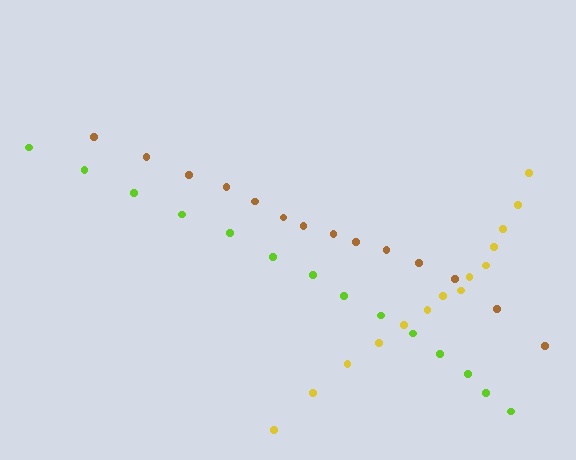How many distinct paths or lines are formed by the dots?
There are 3 distinct paths.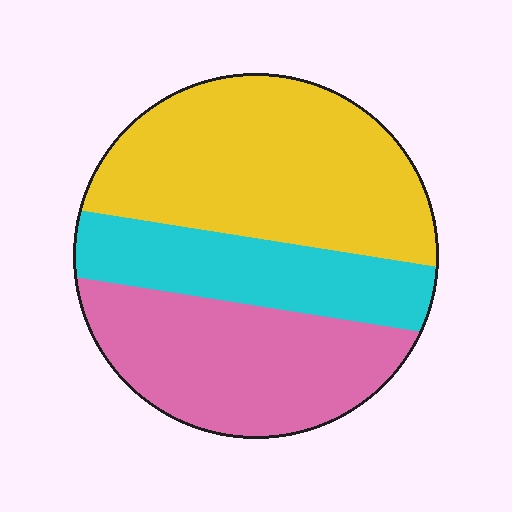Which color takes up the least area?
Cyan, at roughly 25%.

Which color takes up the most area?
Yellow, at roughly 45%.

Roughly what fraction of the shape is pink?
Pink covers 33% of the shape.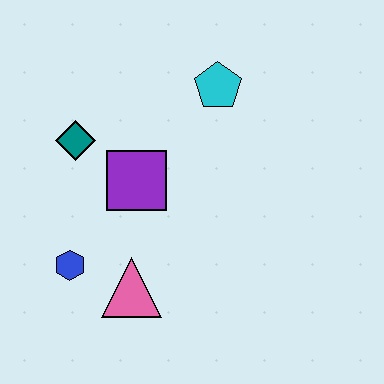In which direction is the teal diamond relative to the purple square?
The teal diamond is to the left of the purple square.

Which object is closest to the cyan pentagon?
The purple square is closest to the cyan pentagon.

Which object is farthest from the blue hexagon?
The cyan pentagon is farthest from the blue hexagon.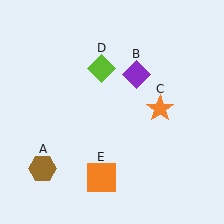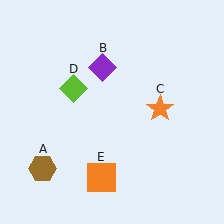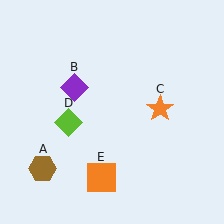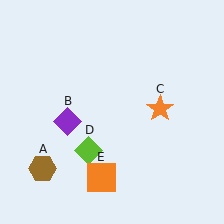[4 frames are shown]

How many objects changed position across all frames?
2 objects changed position: purple diamond (object B), lime diamond (object D).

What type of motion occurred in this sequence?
The purple diamond (object B), lime diamond (object D) rotated counterclockwise around the center of the scene.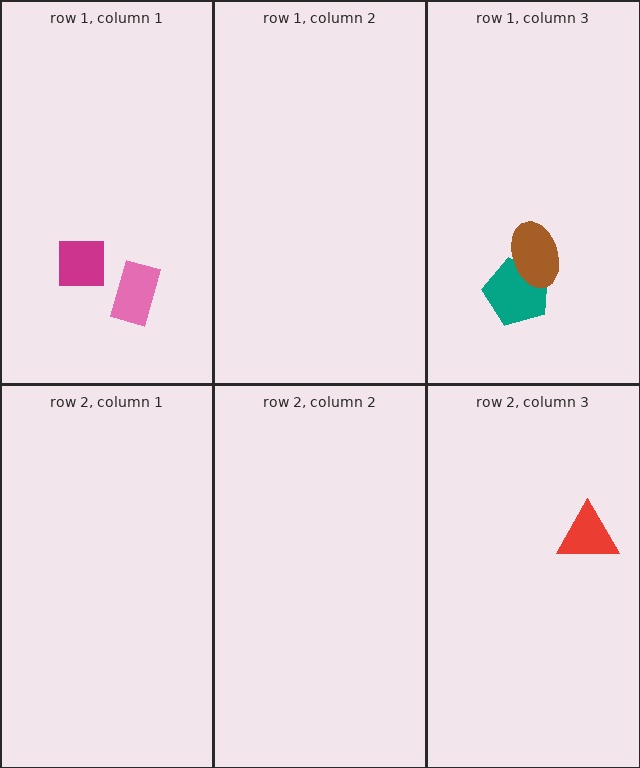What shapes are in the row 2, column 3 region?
The red triangle.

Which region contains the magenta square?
The row 1, column 1 region.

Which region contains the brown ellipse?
The row 1, column 3 region.